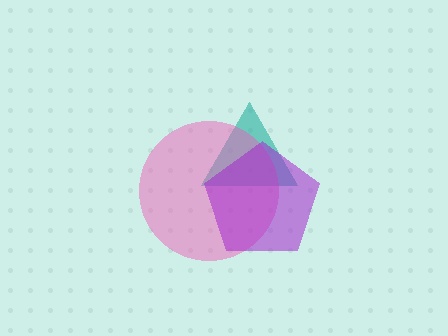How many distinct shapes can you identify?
There are 3 distinct shapes: a teal triangle, a pink circle, a purple pentagon.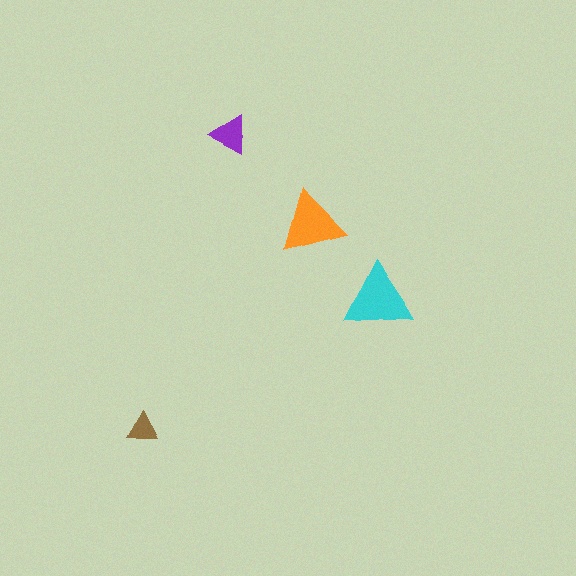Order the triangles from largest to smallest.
the cyan one, the orange one, the purple one, the brown one.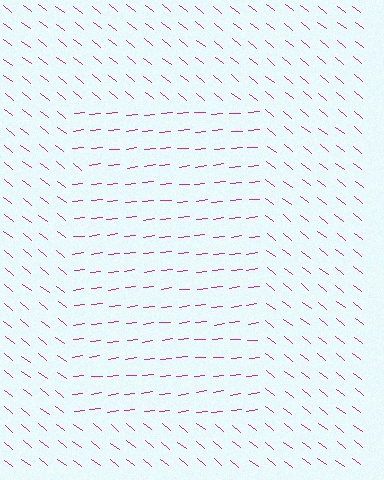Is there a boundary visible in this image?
Yes, there is a texture boundary formed by a change in line orientation.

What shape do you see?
I see a rectangle.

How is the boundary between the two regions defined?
The boundary is defined purely by a change in line orientation (approximately 45 degrees difference). All lines are the same color and thickness.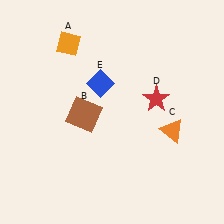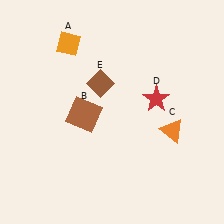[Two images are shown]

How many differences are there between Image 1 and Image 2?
There is 1 difference between the two images.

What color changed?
The diamond (E) changed from blue in Image 1 to brown in Image 2.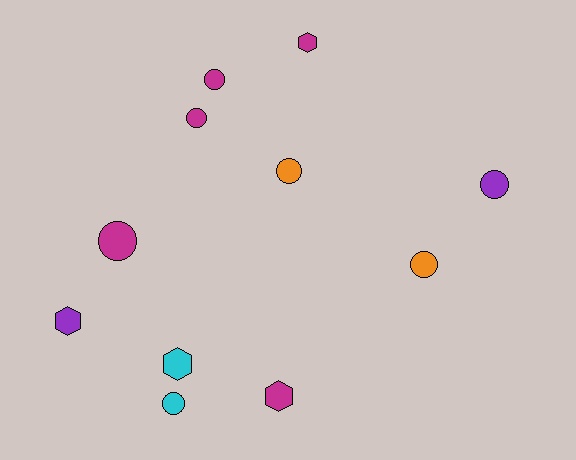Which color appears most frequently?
Magenta, with 5 objects.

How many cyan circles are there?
There is 1 cyan circle.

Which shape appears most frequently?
Circle, with 7 objects.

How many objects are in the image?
There are 11 objects.